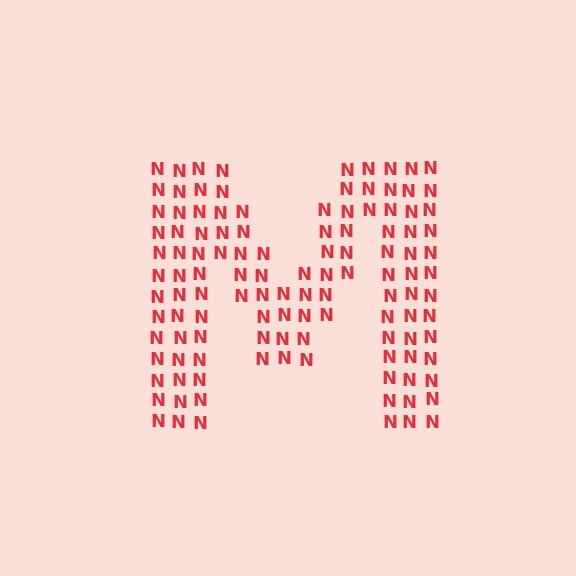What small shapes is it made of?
It is made of small letter N's.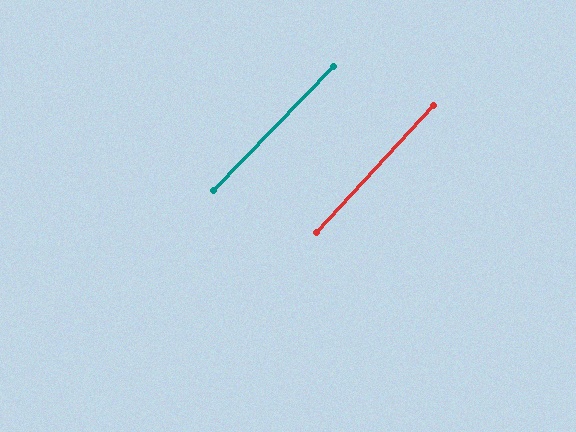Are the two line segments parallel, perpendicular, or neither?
Parallel — their directions differ by only 1.5°.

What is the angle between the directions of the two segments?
Approximately 2 degrees.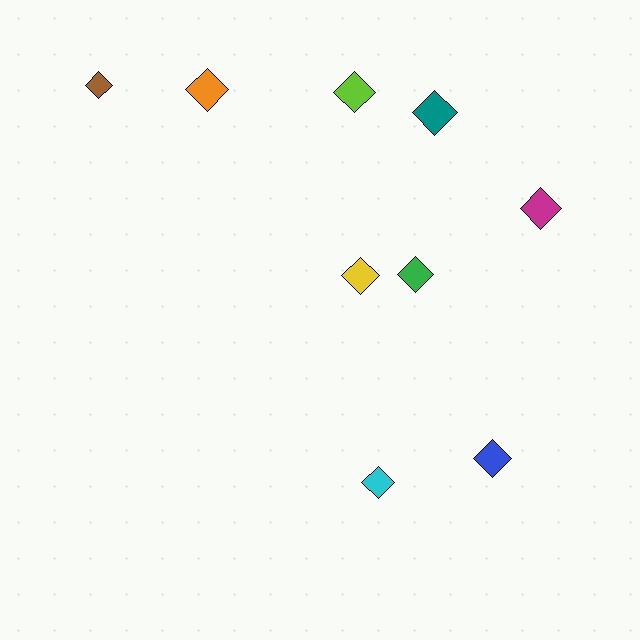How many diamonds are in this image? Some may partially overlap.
There are 9 diamonds.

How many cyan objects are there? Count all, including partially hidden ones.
There is 1 cyan object.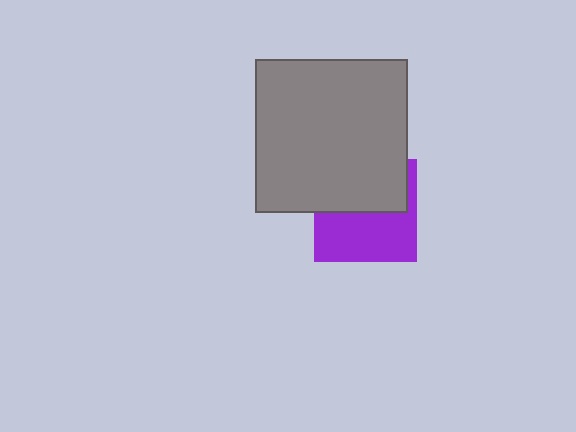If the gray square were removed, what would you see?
You would see the complete purple square.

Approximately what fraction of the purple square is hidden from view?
Roughly 48% of the purple square is hidden behind the gray square.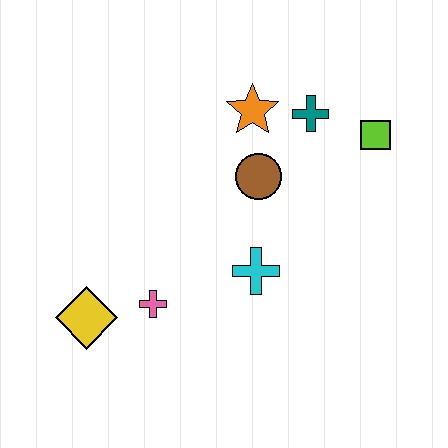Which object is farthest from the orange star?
The yellow diamond is farthest from the orange star.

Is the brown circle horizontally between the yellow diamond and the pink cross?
No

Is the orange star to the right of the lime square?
No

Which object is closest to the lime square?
The teal cross is closest to the lime square.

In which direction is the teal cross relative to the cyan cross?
The teal cross is above the cyan cross.